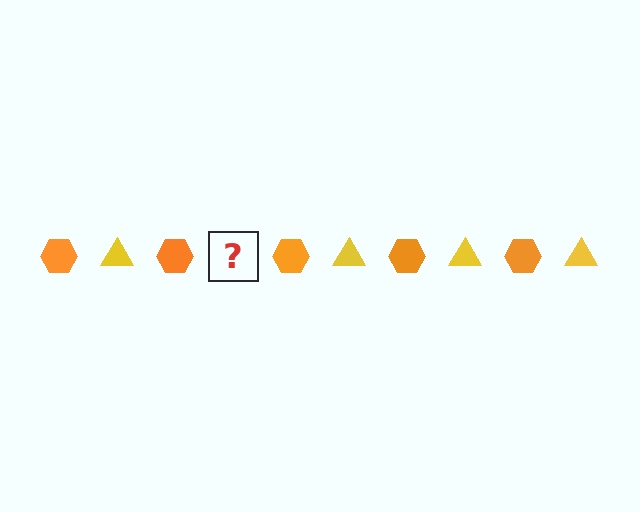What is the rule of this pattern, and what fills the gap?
The rule is that the pattern alternates between orange hexagon and yellow triangle. The gap should be filled with a yellow triangle.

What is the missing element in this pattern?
The missing element is a yellow triangle.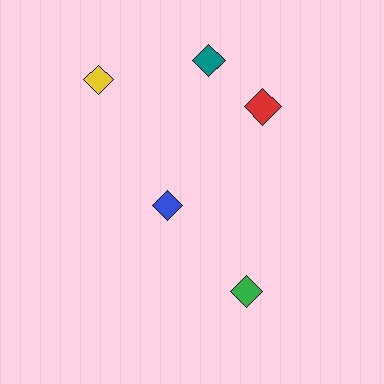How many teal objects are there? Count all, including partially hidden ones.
There is 1 teal object.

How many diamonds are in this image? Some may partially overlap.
There are 5 diamonds.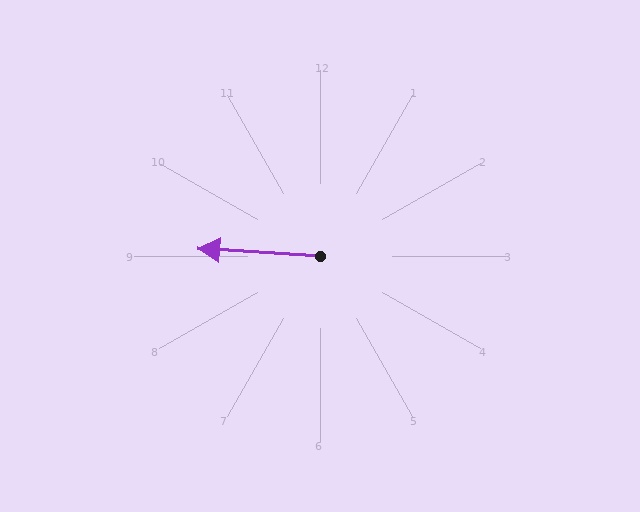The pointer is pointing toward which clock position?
Roughly 9 o'clock.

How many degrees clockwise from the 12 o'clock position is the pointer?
Approximately 273 degrees.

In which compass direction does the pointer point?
West.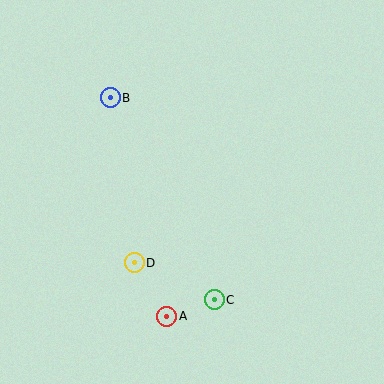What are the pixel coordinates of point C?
Point C is at (214, 300).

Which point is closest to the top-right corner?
Point B is closest to the top-right corner.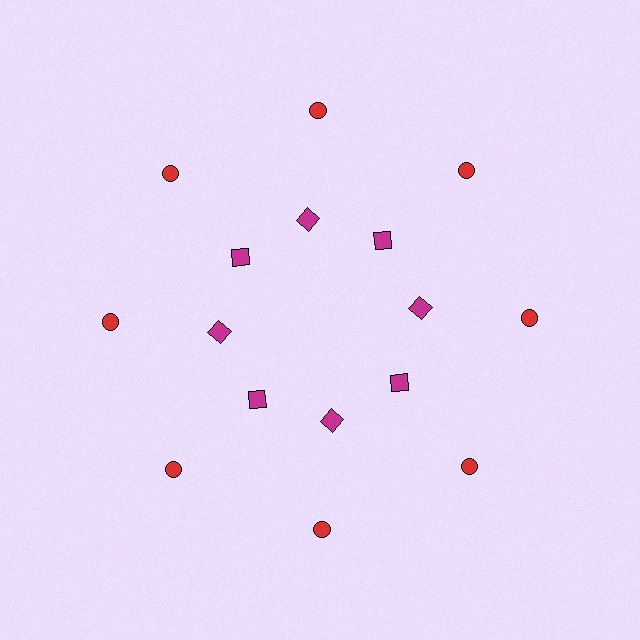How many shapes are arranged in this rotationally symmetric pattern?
There are 16 shapes, arranged in 8 groups of 2.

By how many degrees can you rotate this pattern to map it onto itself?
The pattern maps onto itself every 45 degrees of rotation.